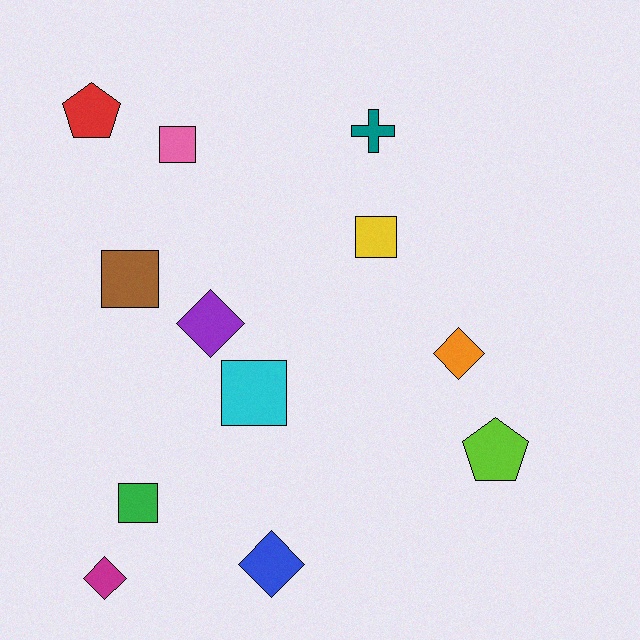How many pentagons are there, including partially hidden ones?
There are 2 pentagons.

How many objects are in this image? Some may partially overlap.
There are 12 objects.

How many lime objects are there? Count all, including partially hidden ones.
There is 1 lime object.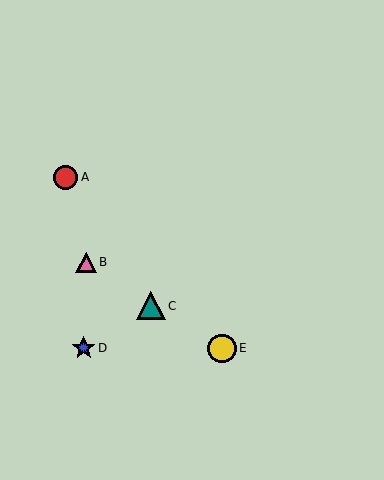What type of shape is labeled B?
Shape B is a pink triangle.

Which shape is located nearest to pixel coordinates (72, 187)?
The red circle (labeled A) at (65, 177) is nearest to that location.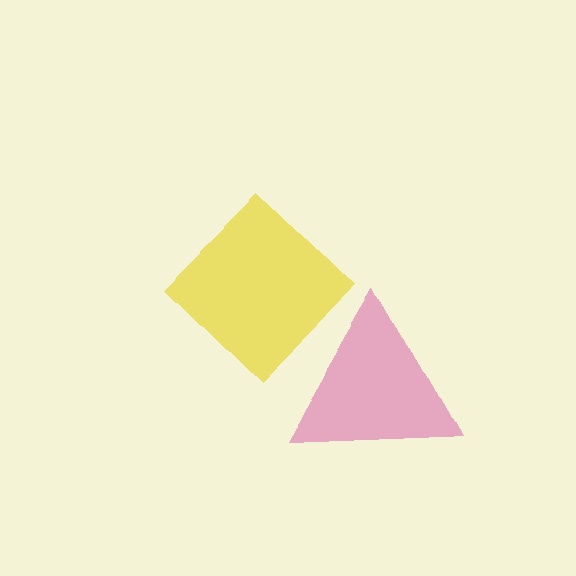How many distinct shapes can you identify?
There are 2 distinct shapes: a yellow diamond, a pink triangle.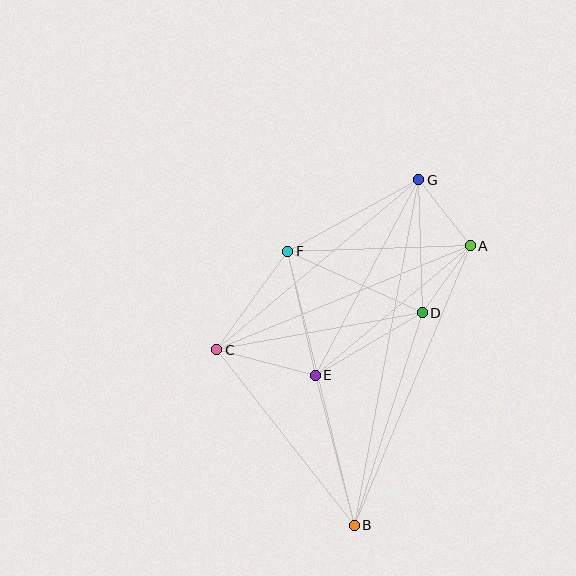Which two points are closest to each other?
Points A and D are closest to each other.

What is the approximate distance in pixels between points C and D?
The distance between C and D is approximately 209 pixels.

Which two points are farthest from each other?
Points B and G are farthest from each other.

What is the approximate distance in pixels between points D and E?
The distance between D and E is approximately 124 pixels.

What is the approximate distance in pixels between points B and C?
The distance between B and C is approximately 223 pixels.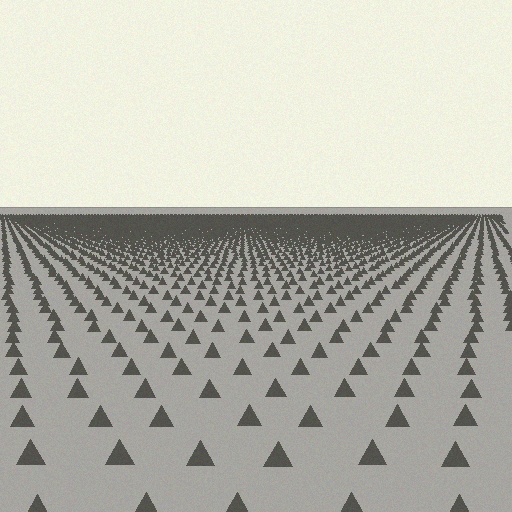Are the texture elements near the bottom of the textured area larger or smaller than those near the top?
Larger. Near the bottom, elements are closer to the viewer and appear at a bigger on-screen size.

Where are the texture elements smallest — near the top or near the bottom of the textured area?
Near the top.